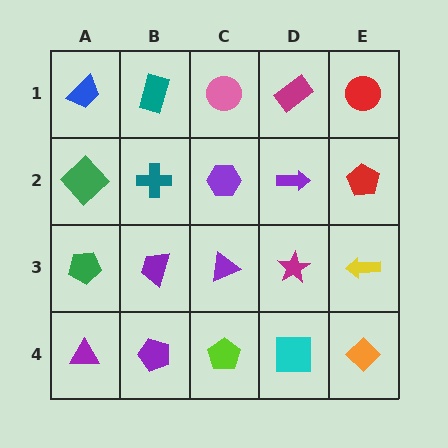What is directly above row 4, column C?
A purple triangle.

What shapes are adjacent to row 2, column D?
A magenta rectangle (row 1, column D), a magenta star (row 3, column D), a purple hexagon (row 2, column C), a red pentagon (row 2, column E).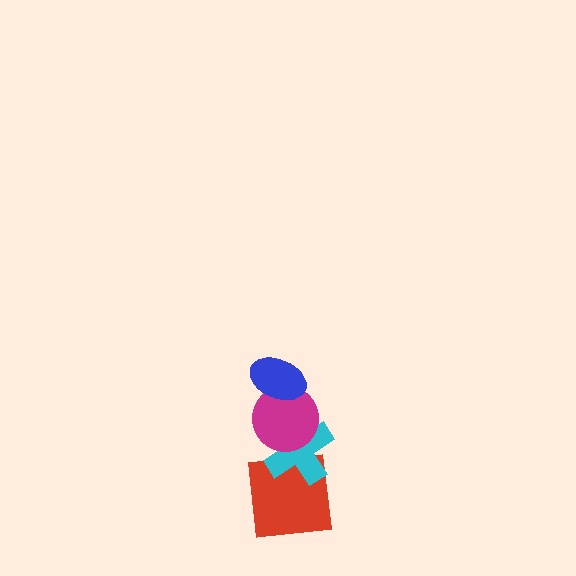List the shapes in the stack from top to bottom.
From top to bottom: the blue ellipse, the magenta circle, the cyan cross, the red square.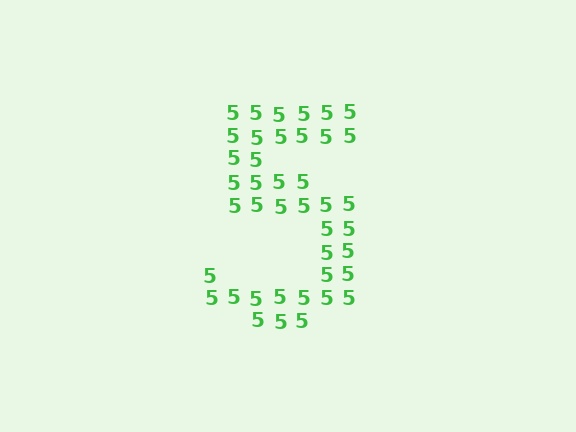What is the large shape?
The large shape is the digit 5.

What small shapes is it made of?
It is made of small digit 5's.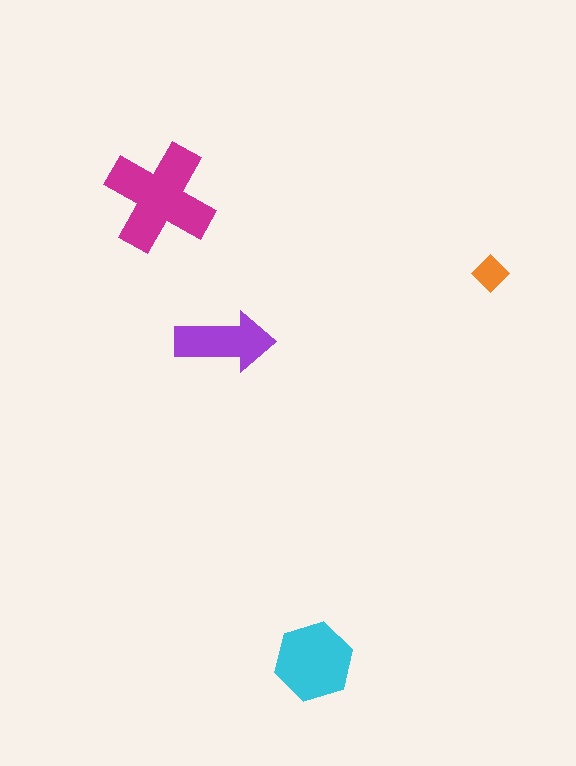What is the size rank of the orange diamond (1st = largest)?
4th.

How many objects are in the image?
There are 4 objects in the image.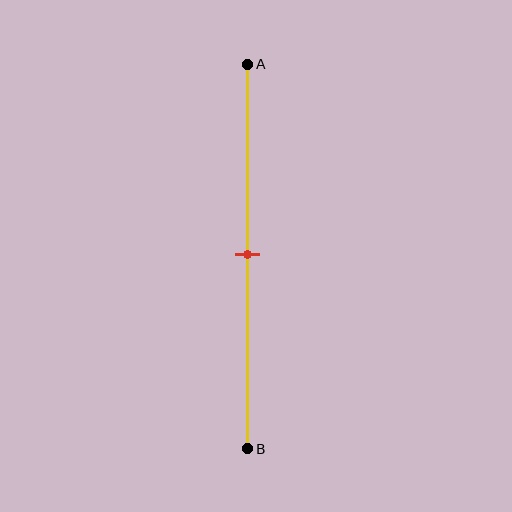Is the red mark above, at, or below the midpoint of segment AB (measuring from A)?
The red mark is approximately at the midpoint of segment AB.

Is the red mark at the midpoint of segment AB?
Yes, the mark is approximately at the midpoint.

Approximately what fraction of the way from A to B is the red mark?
The red mark is approximately 50% of the way from A to B.